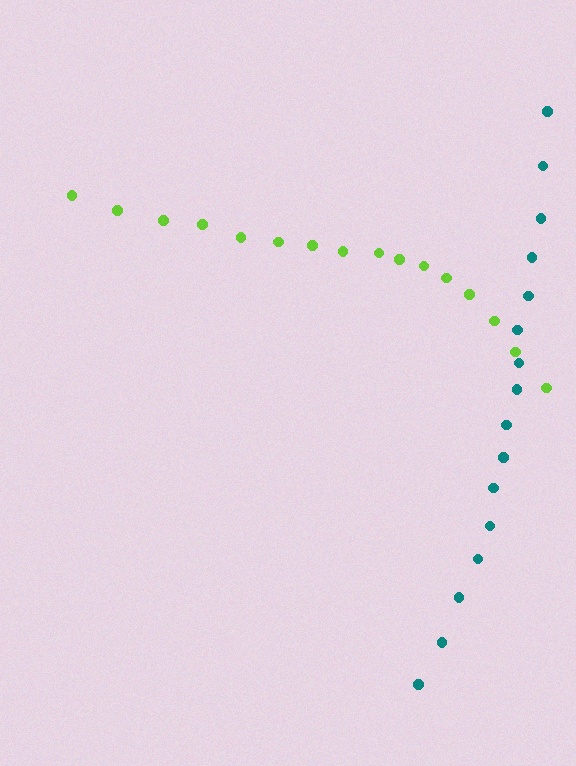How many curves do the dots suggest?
There are 2 distinct paths.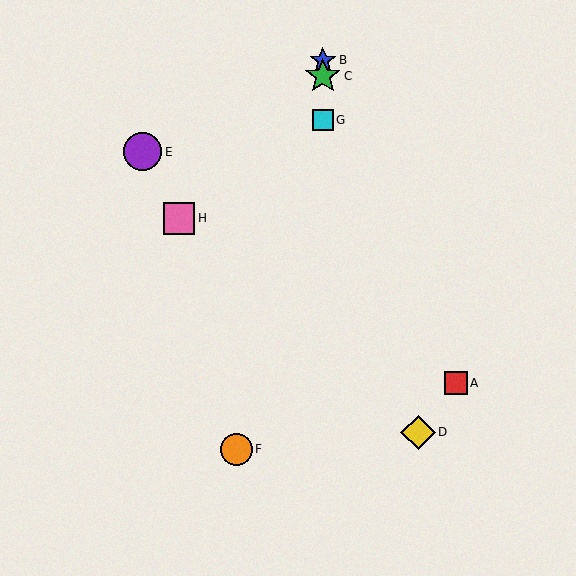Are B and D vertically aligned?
No, B is at x≈323 and D is at x≈418.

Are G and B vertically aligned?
Yes, both are at x≈323.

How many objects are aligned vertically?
3 objects (B, C, G) are aligned vertically.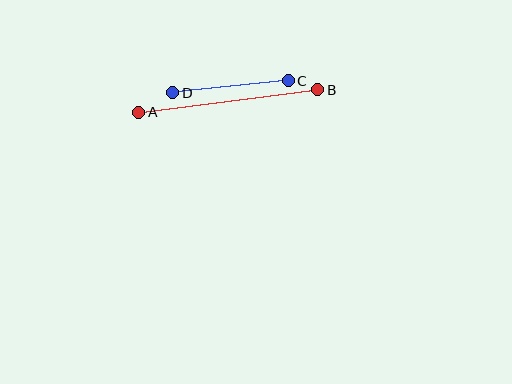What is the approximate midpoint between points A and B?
The midpoint is at approximately (228, 101) pixels.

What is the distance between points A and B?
The distance is approximately 180 pixels.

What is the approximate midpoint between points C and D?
The midpoint is at approximately (231, 87) pixels.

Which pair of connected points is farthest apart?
Points A and B are farthest apart.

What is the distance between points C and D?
The distance is approximately 116 pixels.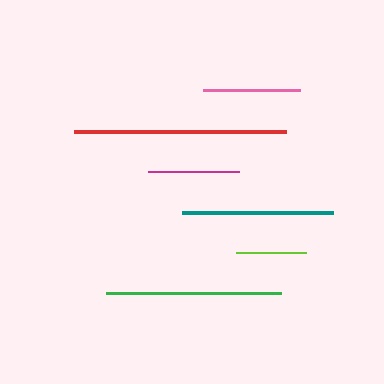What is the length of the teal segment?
The teal segment is approximately 151 pixels long.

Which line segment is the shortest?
The lime line is the shortest at approximately 69 pixels.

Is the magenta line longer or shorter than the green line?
The green line is longer than the magenta line.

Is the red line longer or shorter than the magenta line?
The red line is longer than the magenta line.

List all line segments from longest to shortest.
From longest to shortest: red, green, teal, pink, magenta, lime.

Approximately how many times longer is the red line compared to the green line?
The red line is approximately 1.2 times the length of the green line.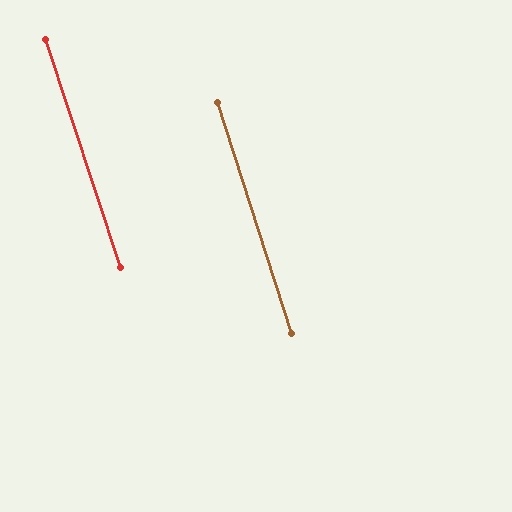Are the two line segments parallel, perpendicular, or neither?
Parallel — their directions differ by only 0.3°.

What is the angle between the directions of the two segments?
Approximately 0 degrees.